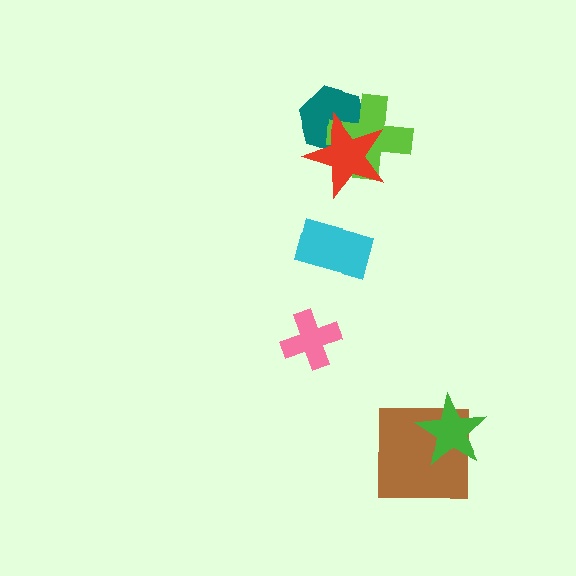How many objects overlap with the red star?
2 objects overlap with the red star.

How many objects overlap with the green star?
1 object overlaps with the green star.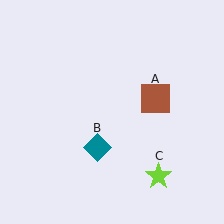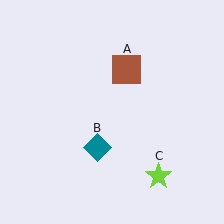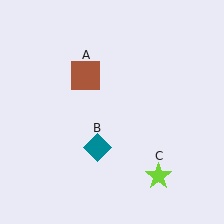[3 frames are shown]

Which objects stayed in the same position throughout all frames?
Teal diamond (object B) and lime star (object C) remained stationary.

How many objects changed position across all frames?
1 object changed position: brown square (object A).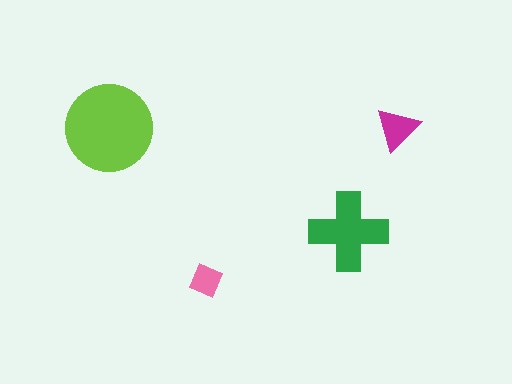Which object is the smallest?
The pink diamond.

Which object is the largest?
The lime circle.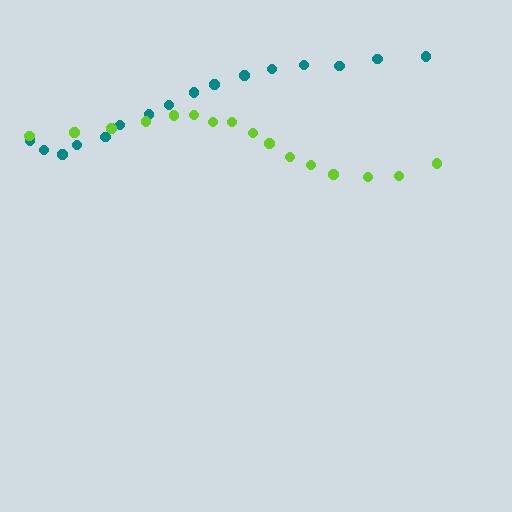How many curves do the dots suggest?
There are 2 distinct paths.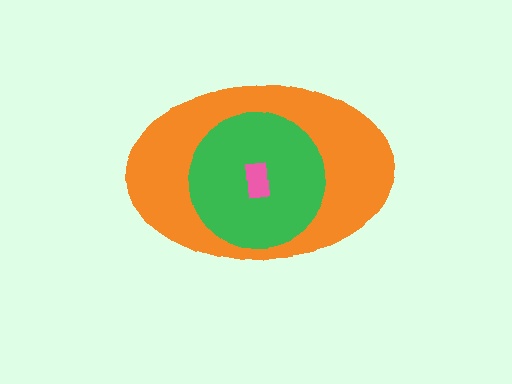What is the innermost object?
The pink rectangle.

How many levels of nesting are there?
3.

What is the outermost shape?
The orange ellipse.